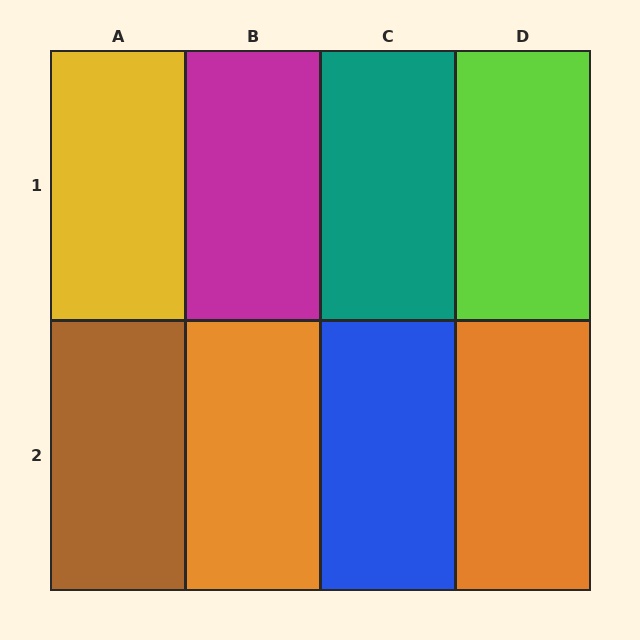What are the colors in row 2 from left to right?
Brown, orange, blue, orange.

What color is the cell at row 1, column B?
Magenta.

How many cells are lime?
1 cell is lime.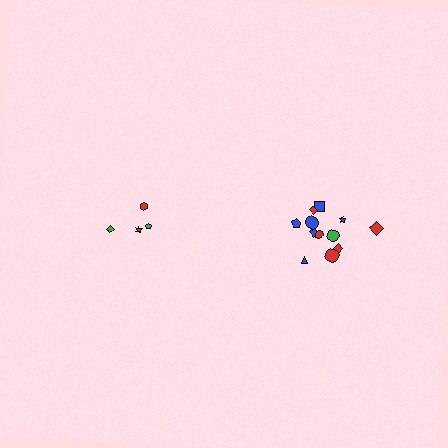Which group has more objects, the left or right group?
The right group.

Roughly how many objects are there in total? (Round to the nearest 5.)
Roughly 15 objects in total.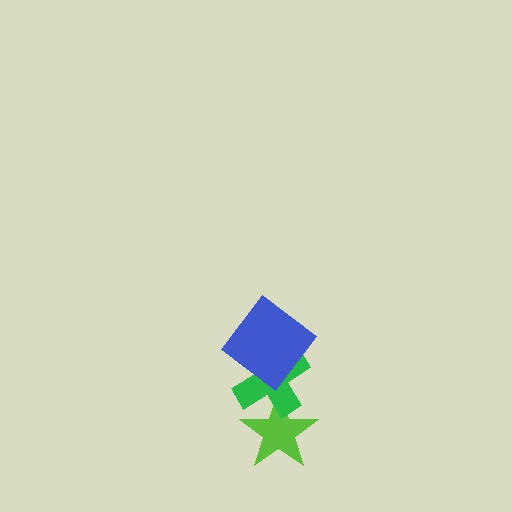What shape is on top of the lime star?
The green cross is on top of the lime star.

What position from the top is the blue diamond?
The blue diamond is 1st from the top.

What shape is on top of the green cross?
The blue diamond is on top of the green cross.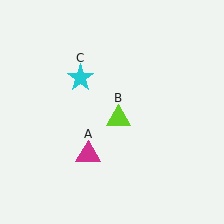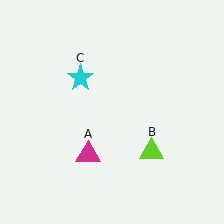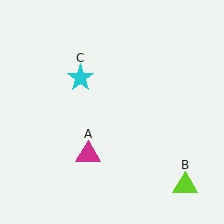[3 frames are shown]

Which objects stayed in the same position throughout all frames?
Magenta triangle (object A) and cyan star (object C) remained stationary.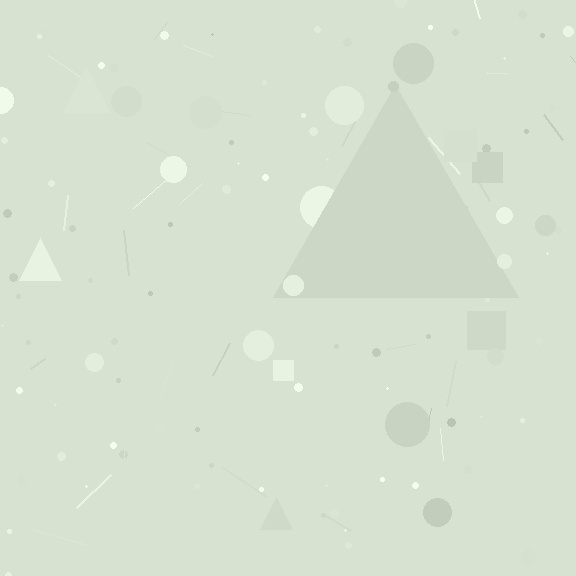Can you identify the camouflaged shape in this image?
The camouflaged shape is a triangle.